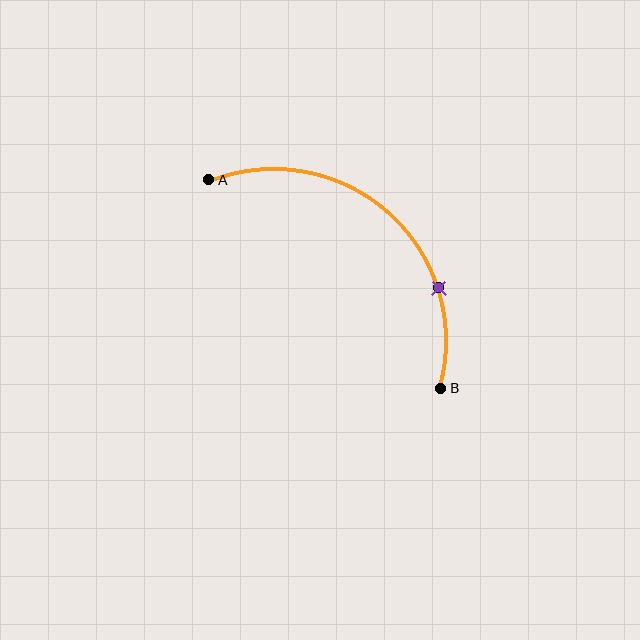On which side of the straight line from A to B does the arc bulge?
The arc bulges above and to the right of the straight line connecting A and B.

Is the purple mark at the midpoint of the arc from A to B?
No. The purple mark lies on the arc but is closer to endpoint B. The arc midpoint would be at the point on the curve equidistant along the arc from both A and B.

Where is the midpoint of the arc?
The arc midpoint is the point on the curve farthest from the straight line joining A and B. It sits above and to the right of that line.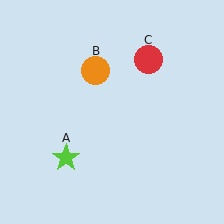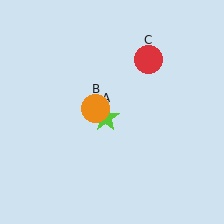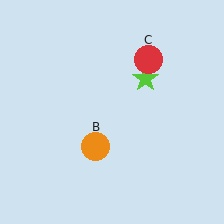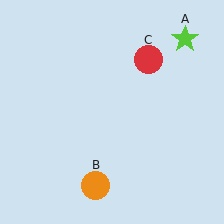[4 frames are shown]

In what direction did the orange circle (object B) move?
The orange circle (object B) moved down.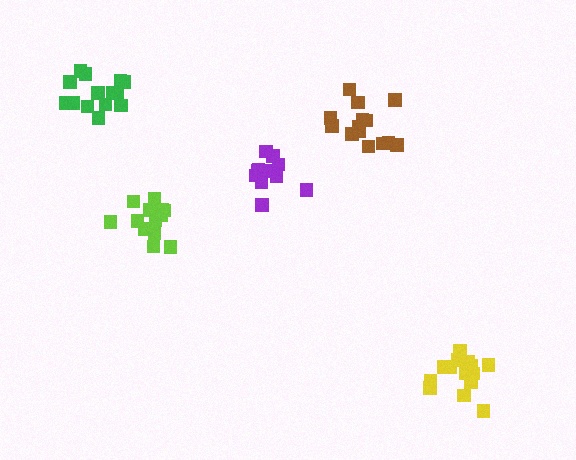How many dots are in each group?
Group 1: 14 dots, Group 2: 11 dots, Group 3: 14 dots, Group 4: 14 dots, Group 5: 14 dots (67 total).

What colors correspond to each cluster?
The clusters are colored: brown, purple, yellow, green, lime.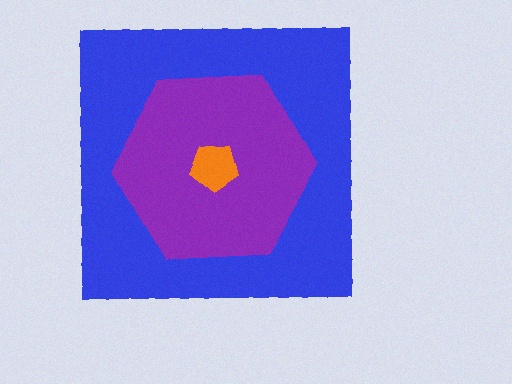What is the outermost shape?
The blue square.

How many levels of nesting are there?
3.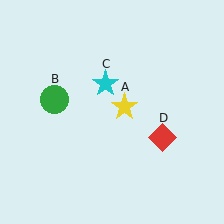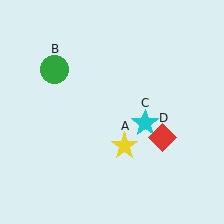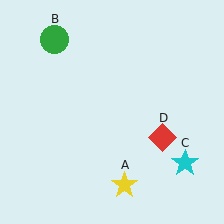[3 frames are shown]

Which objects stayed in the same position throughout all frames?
Red diamond (object D) remained stationary.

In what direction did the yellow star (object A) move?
The yellow star (object A) moved down.